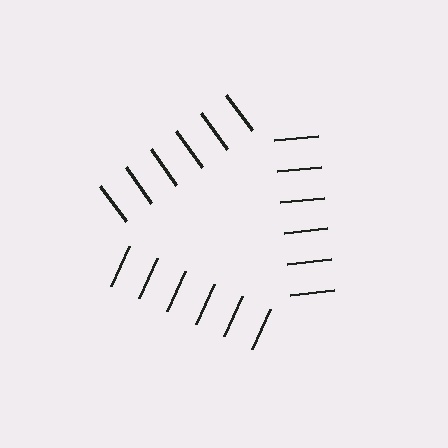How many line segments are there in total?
18 — 6 along each of the 3 edges.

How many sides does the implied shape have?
3 sides — the line-ends trace a triangle.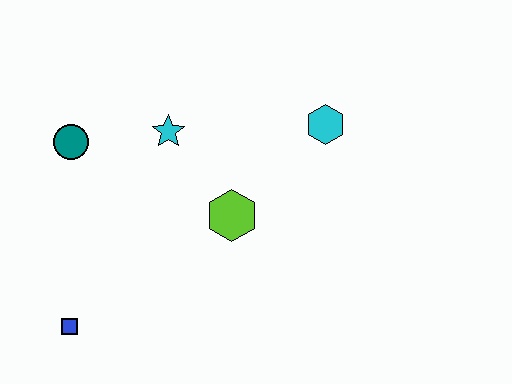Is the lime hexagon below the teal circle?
Yes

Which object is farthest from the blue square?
The cyan hexagon is farthest from the blue square.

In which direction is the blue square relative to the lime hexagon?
The blue square is to the left of the lime hexagon.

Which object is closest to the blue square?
The teal circle is closest to the blue square.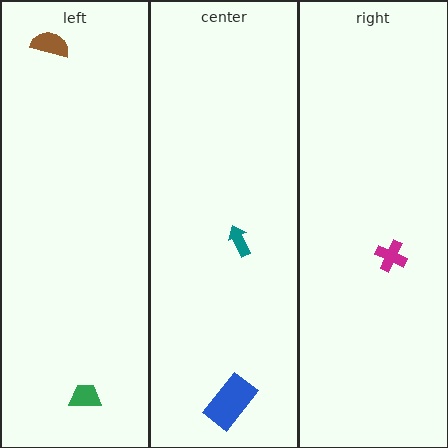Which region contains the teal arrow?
The center region.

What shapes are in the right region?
The magenta cross.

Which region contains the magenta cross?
The right region.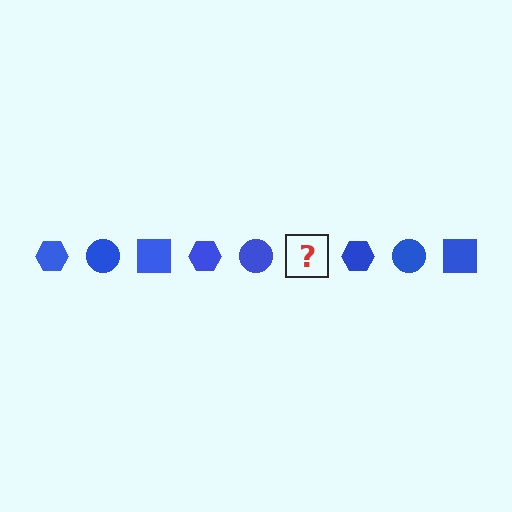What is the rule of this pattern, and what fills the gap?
The rule is that the pattern cycles through hexagon, circle, square shapes in blue. The gap should be filled with a blue square.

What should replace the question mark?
The question mark should be replaced with a blue square.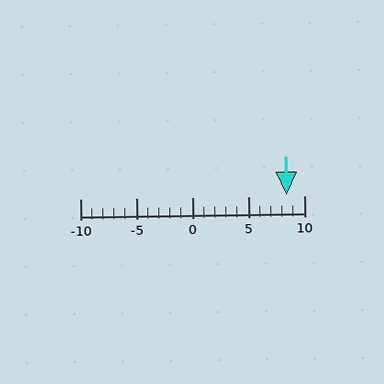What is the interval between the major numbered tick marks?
The major tick marks are spaced 5 units apart.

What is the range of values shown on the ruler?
The ruler shows values from -10 to 10.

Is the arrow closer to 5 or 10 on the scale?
The arrow is closer to 10.